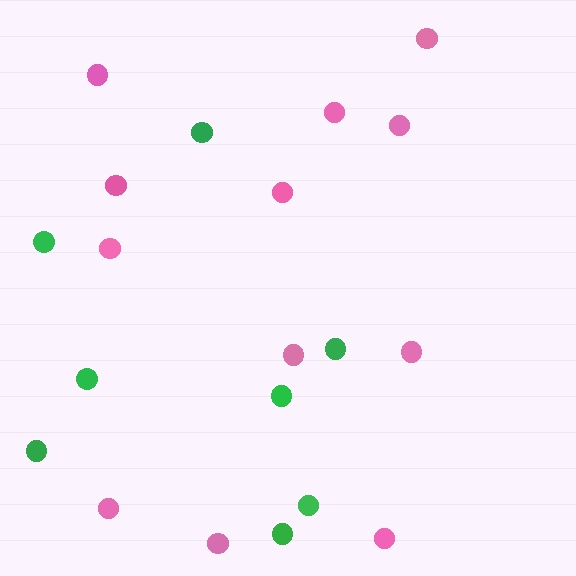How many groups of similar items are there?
There are 2 groups: one group of pink circles (12) and one group of green circles (8).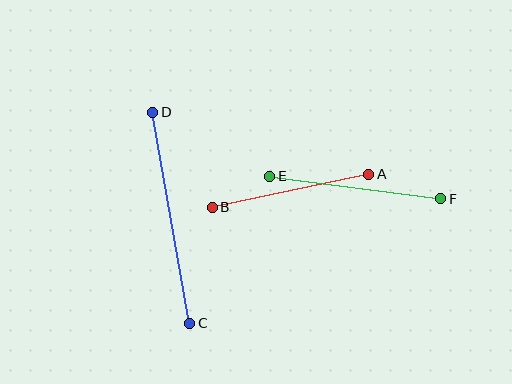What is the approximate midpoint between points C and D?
The midpoint is at approximately (171, 218) pixels.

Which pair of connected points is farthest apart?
Points C and D are farthest apart.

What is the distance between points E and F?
The distance is approximately 173 pixels.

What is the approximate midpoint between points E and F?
The midpoint is at approximately (355, 188) pixels.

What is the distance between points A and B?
The distance is approximately 160 pixels.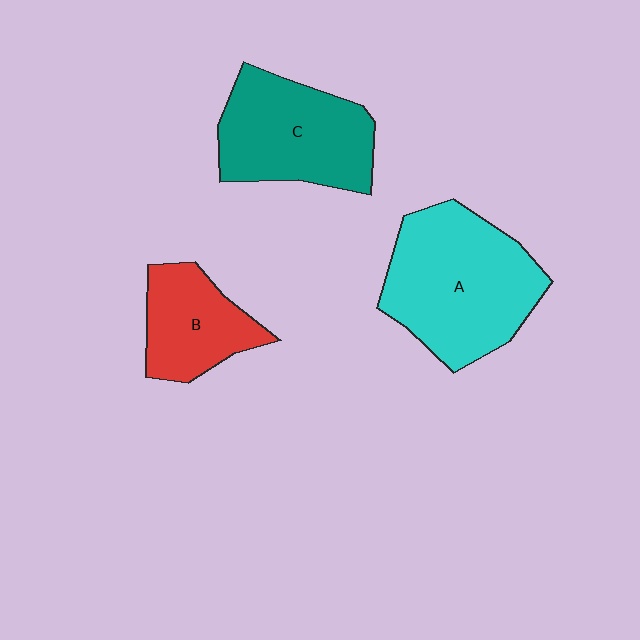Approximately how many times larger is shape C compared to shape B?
Approximately 1.5 times.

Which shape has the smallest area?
Shape B (red).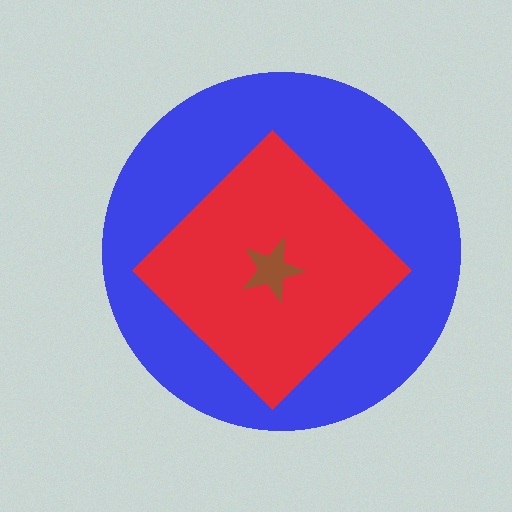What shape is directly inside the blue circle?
The red diamond.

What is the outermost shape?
The blue circle.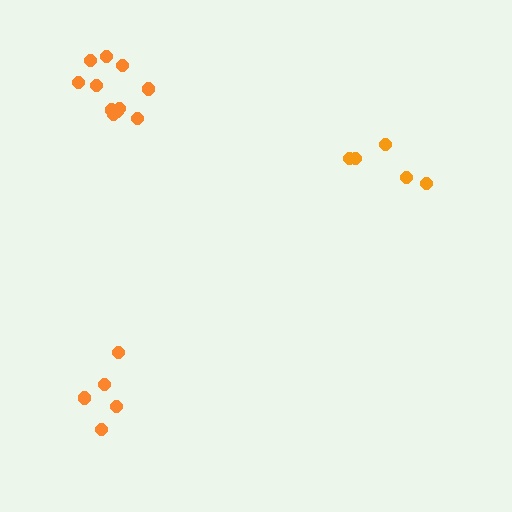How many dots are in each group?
Group 1: 5 dots, Group 2: 5 dots, Group 3: 11 dots (21 total).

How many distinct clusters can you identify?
There are 3 distinct clusters.